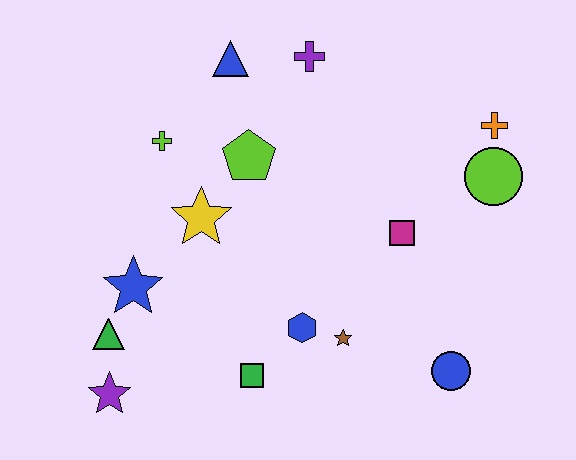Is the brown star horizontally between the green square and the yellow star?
No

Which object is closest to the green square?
The blue hexagon is closest to the green square.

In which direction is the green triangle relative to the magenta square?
The green triangle is to the left of the magenta square.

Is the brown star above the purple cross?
No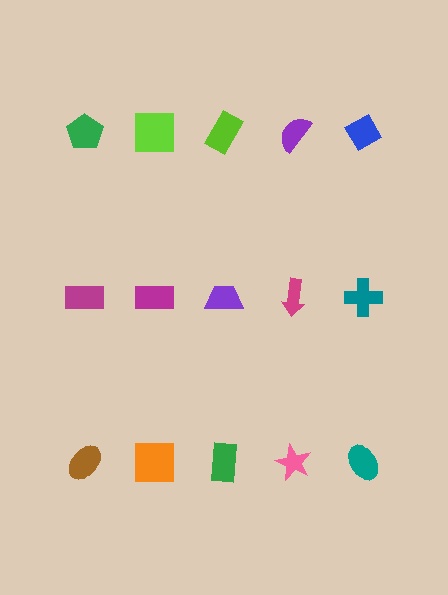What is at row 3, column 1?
A brown ellipse.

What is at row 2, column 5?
A teal cross.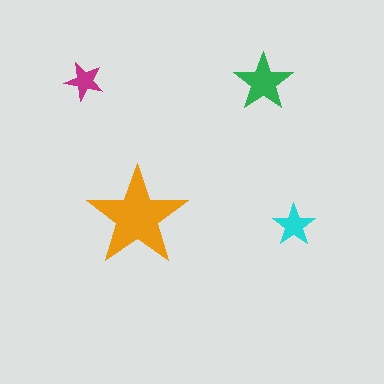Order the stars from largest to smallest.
the orange one, the green one, the cyan one, the magenta one.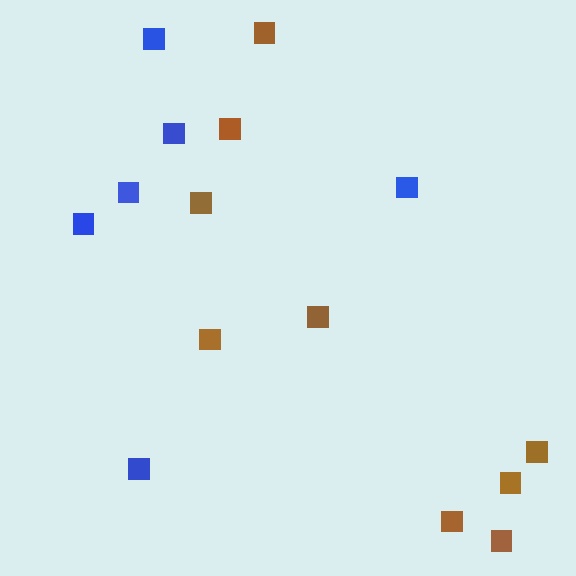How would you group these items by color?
There are 2 groups: one group of brown squares (9) and one group of blue squares (6).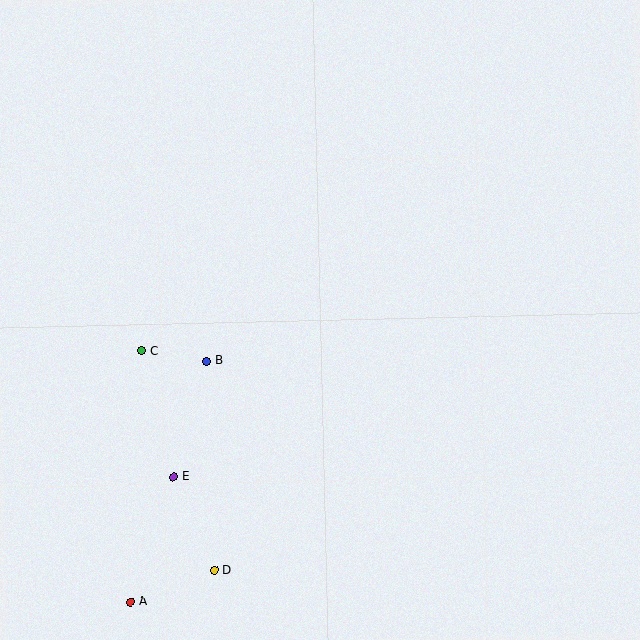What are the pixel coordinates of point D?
Point D is at (214, 570).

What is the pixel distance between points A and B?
The distance between A and B is 253 pixels.